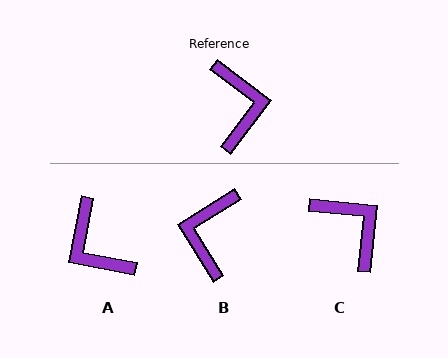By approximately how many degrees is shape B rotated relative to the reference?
Approximately 159 degrees counter-clockwise.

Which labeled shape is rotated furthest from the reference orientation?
B, about 159 degrees away.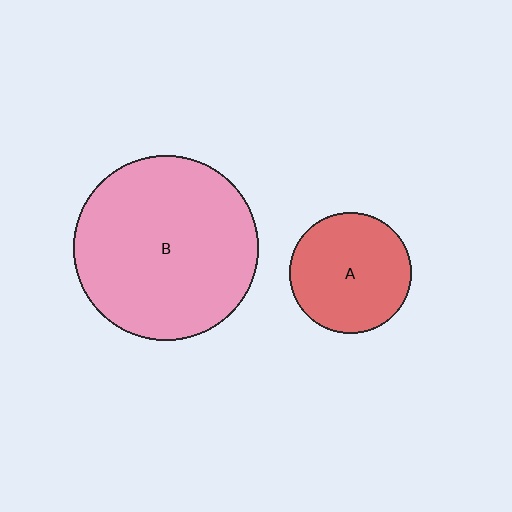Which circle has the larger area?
Circle B (pink).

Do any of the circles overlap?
No, none of the circles overlap.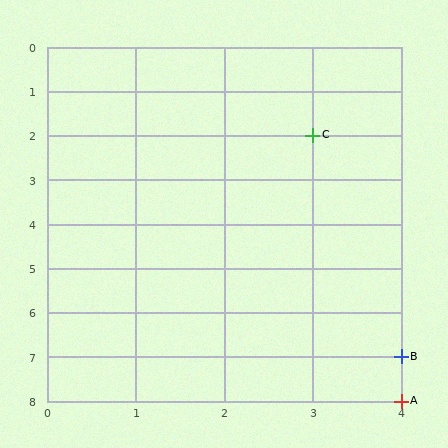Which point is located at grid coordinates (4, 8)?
Point A is at (4, 8).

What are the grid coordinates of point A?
Point A is at grid coordinates (4, 8).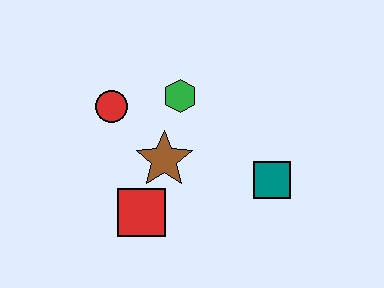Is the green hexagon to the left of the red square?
No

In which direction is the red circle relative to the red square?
The red circle is above the red square.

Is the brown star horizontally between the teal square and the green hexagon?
No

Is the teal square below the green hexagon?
Yes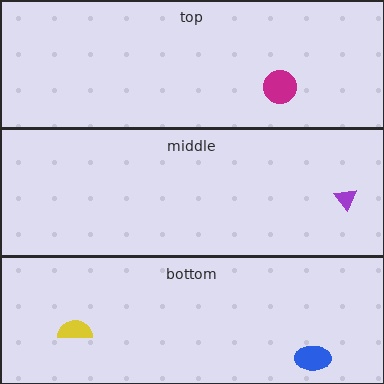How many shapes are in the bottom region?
2.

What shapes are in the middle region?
The purple triangle.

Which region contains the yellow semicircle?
The bottom region.